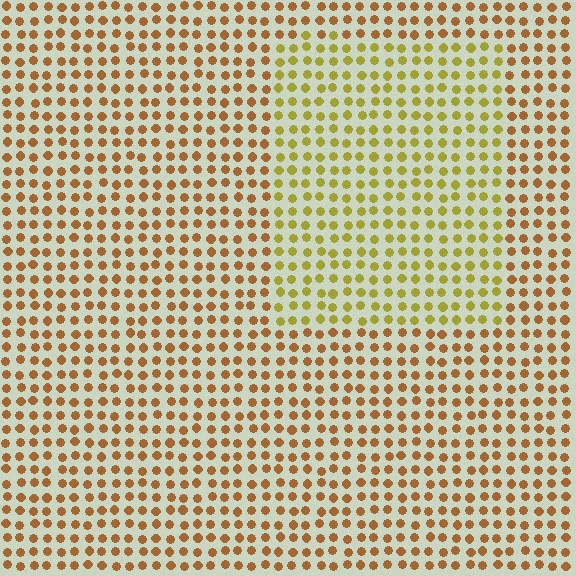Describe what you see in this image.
The image is filled with small brown elements in a uniform arrangement. A rectangle-shaped region is visible where the elements are tinted to a slightly different hue, forming a subtle color boundary.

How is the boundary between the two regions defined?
The boundary is defined purely by a slight shift in hue (about 33 degrees). Spacing, size, and orientation are identical on both sides.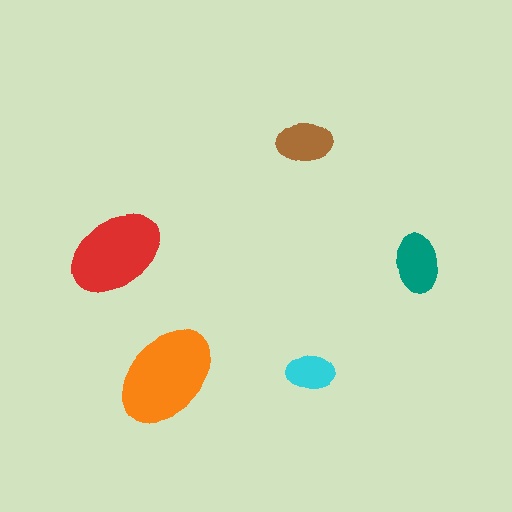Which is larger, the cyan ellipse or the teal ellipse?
The teal one.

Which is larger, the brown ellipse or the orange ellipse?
The orange one.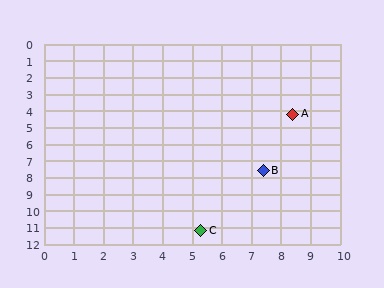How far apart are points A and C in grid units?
Points A and C are about 7.7 grid units apart.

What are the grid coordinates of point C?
Point C is at approximately (5.3, 11.2).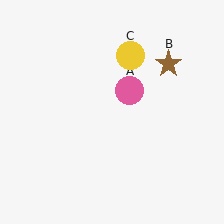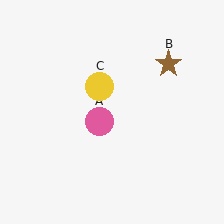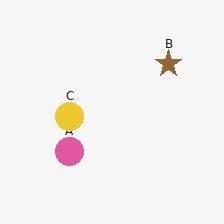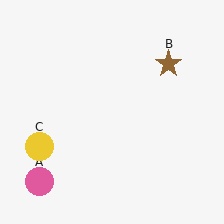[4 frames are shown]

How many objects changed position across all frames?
2 objects changed position: pink circle (object A), yellow circle (object C).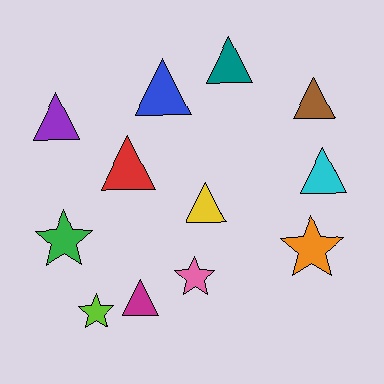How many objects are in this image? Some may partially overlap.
There are 12 objects.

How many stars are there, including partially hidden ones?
There are 4 stars.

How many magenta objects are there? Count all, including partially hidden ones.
There is 1 magenta object.